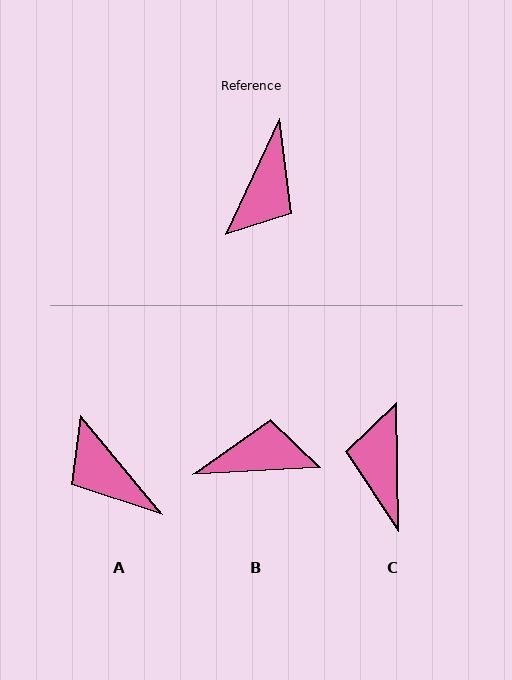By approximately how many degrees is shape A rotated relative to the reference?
Approximately 115 degrees clockwise.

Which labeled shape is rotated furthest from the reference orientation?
C, about 154 degrees away.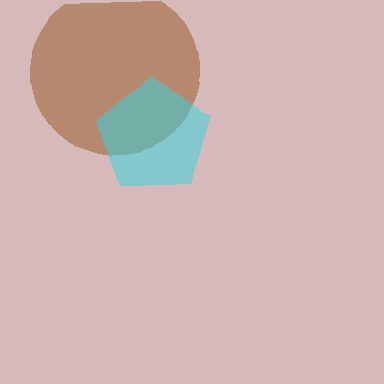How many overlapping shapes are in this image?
There are 2 overlapping shapes in the image.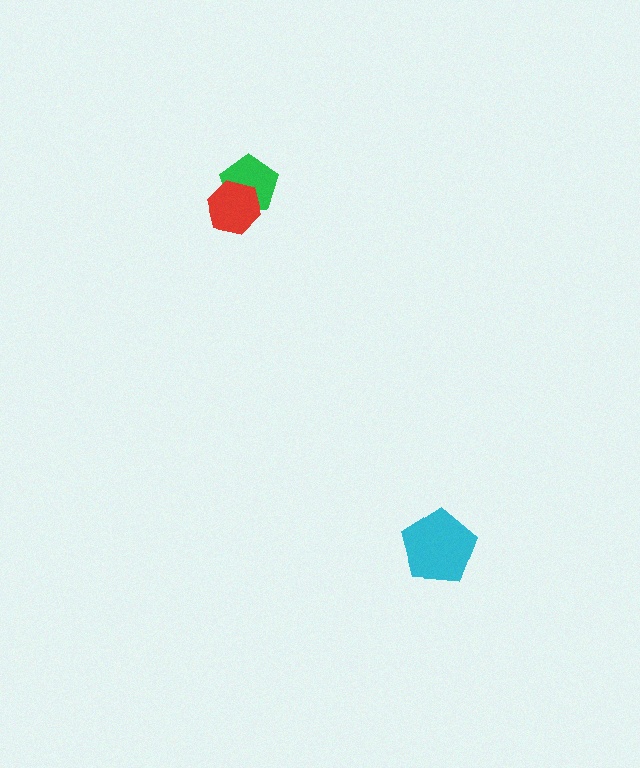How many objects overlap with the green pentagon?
1 object overlaps with the green pentagon.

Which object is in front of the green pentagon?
The red hexagon is in front of the green pentagon.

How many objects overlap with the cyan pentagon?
0 objects overlap with the cyan pentagon.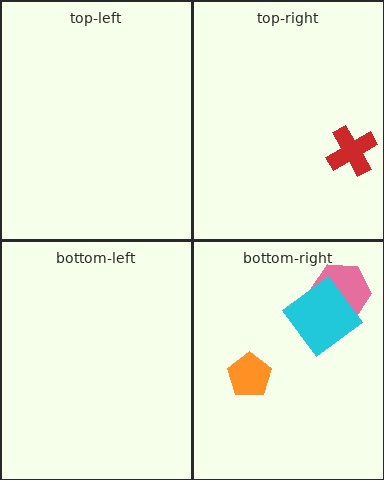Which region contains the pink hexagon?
The bottom-right region.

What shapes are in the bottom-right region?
The orange pentagon, the pink hexagon, the cyan diamond.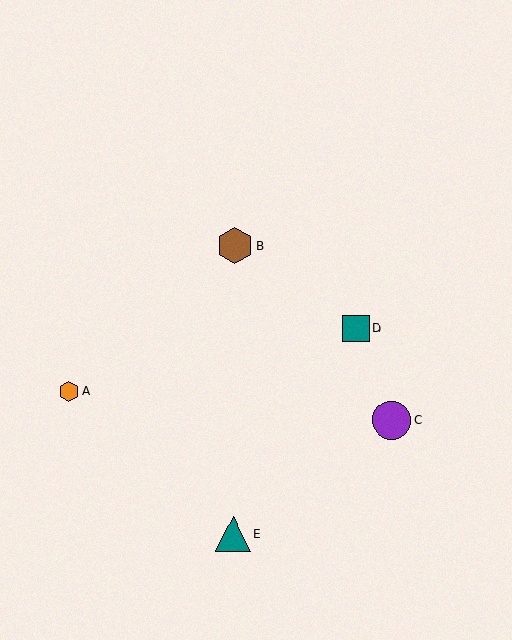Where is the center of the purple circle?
The center of the purple circle is at (392, 420).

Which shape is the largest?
The purple circle (labeled C) is the largest.